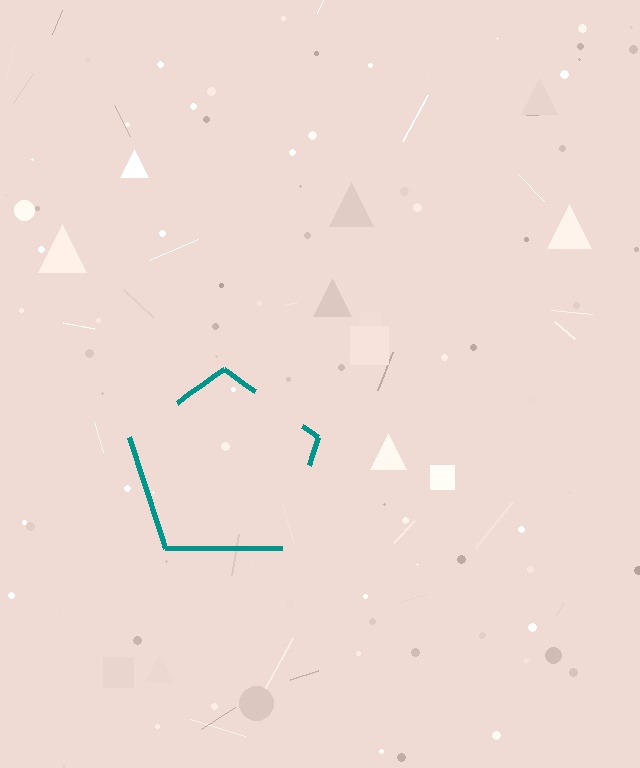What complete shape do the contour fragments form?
The contour fragments form a pentagon.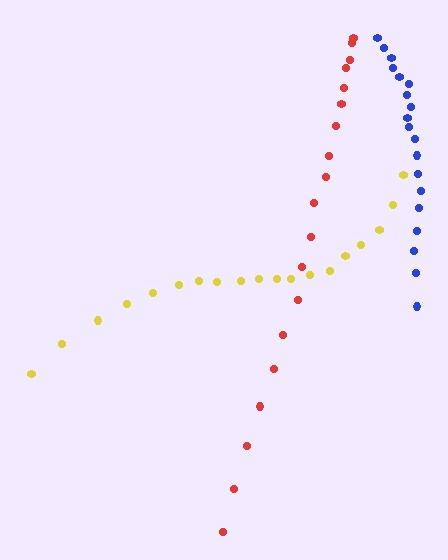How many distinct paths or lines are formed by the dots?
There are 3 distinct paths.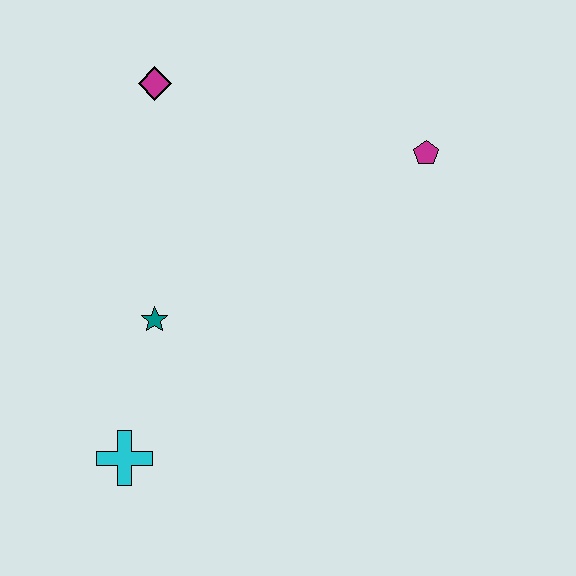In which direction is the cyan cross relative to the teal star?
The cyan cross is below the teal star.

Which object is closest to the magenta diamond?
The teal star is closest to the magenta diamond.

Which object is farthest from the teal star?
The magenta pentagon is farthest from the teal star.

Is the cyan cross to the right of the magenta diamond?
No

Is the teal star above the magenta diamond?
No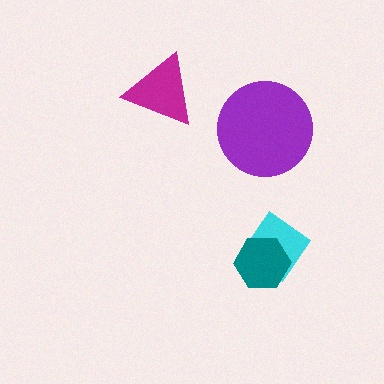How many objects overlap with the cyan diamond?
1 object overlaps with the cyan diamond.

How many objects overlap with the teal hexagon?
1 object overlaps with the teal hexagon.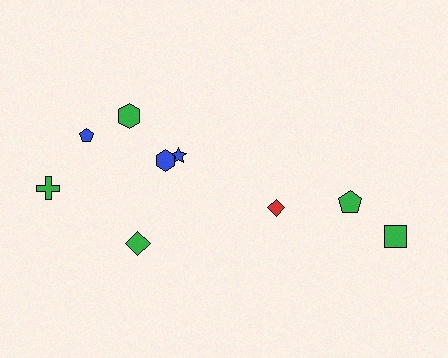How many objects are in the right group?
There are 3 objects.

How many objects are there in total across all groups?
There are 9 objects.